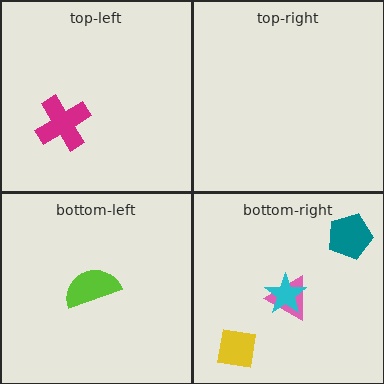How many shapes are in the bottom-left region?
1.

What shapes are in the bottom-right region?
The pink triangle, the teal pentagon, the cyan star, the yellow square.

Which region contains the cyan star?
The bottom-right region.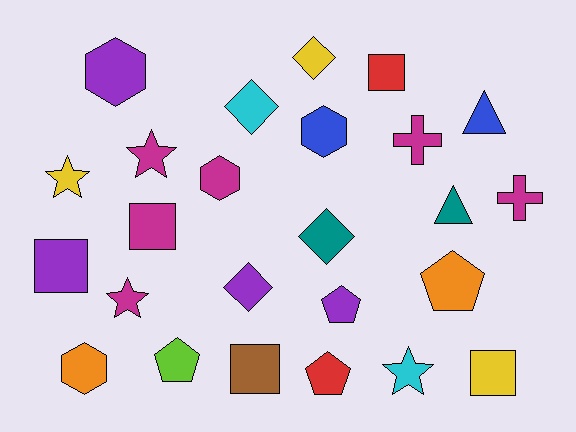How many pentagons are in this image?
There are 4 pentagons.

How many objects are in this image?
There are 25 objects.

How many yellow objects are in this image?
There are 3 yellow objects.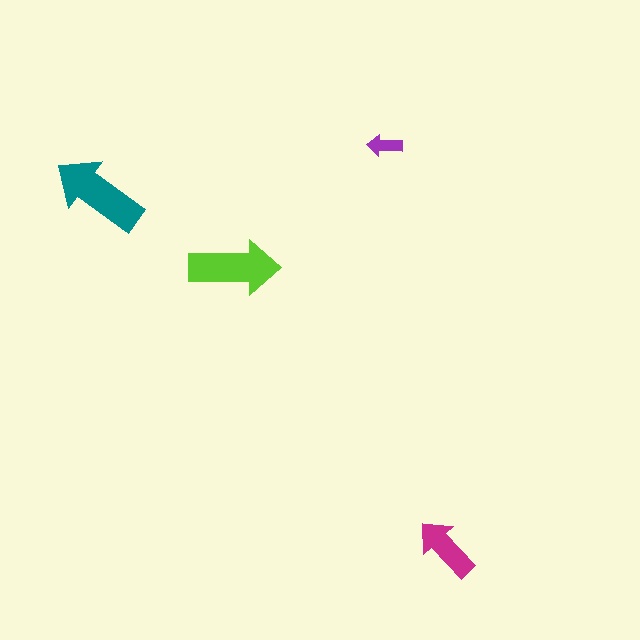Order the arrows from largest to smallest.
the teal one, the lime one, the magenta one, the purple one.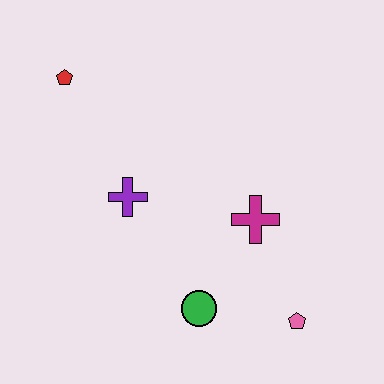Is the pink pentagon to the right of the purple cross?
Yes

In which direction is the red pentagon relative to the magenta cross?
The red pentagon is to the left of the magenta cross.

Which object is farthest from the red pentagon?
The pink pentagon is farthest from the red pentagon.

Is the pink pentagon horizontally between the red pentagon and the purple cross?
No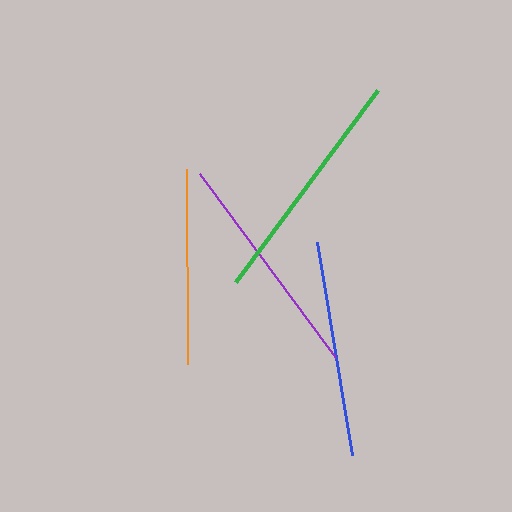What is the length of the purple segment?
The purple segment is approximately 228 pixels long.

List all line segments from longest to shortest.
From longest to shortest: green, purple, blue, orange.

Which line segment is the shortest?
The orange line is the shortest at approximately 194 pixels.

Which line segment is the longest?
The green line is the longest at approximately 239 pixels.